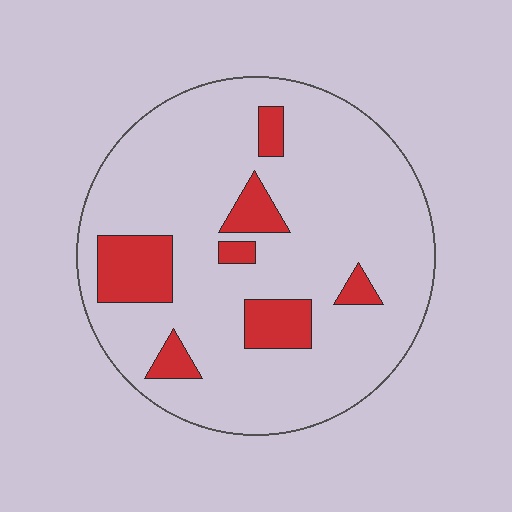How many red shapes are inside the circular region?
7.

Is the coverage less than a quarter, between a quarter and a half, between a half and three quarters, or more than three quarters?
Less than a quarter.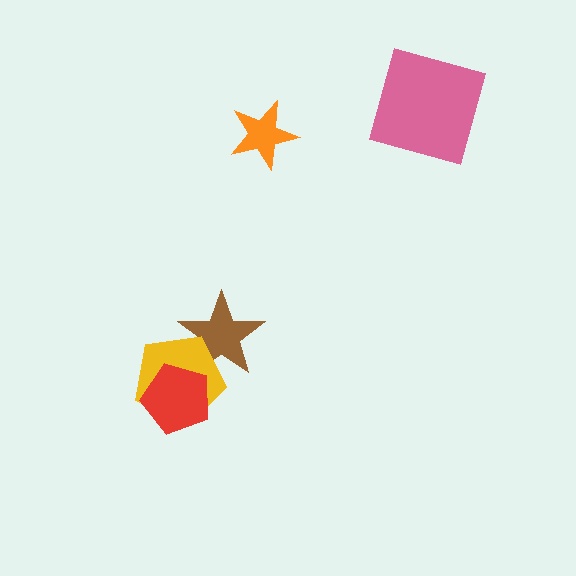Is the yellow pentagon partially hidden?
Yes, it is partially covered by another shape.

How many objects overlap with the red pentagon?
1 object overlaps with the red pentagon.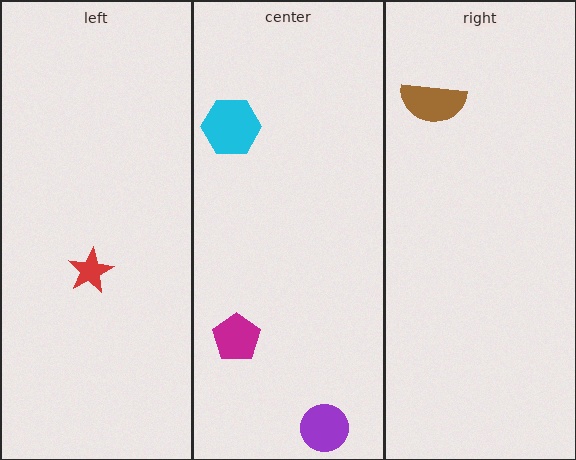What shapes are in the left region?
The red star.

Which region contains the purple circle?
The center region.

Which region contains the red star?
The left region.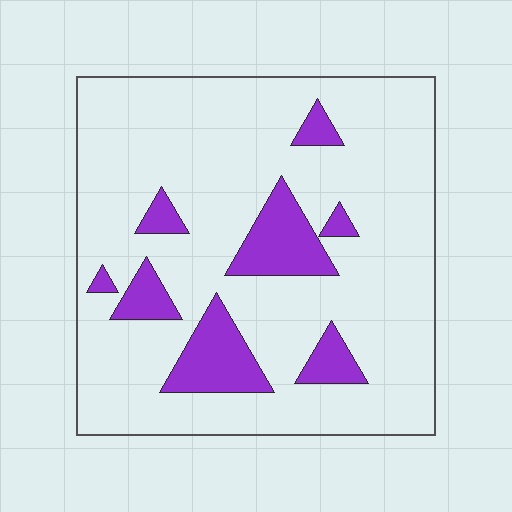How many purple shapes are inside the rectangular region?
8.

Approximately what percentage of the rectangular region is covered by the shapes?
Approximately 15%.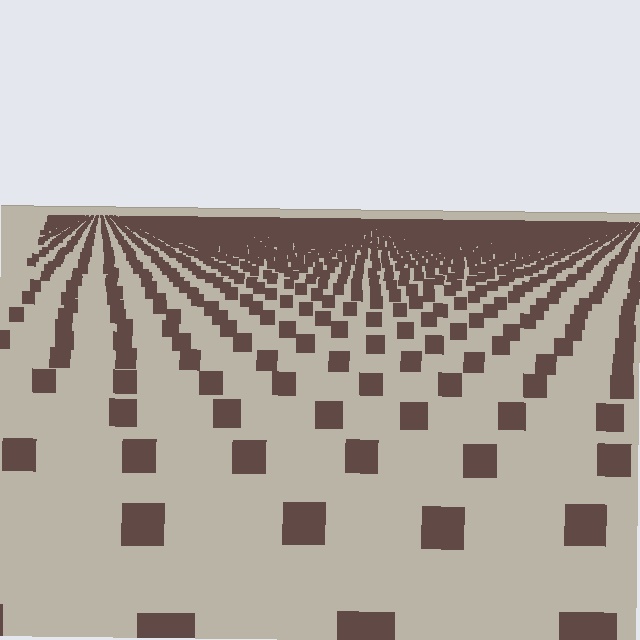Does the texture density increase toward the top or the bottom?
Density increases toward the top.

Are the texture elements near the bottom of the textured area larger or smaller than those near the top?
Larger. Near the bottom, elements are closer to the viewer and appear at a bigger on-screen size.